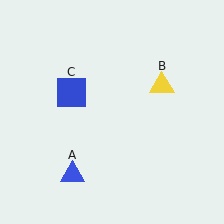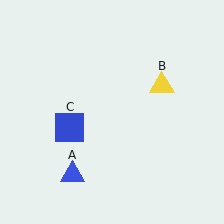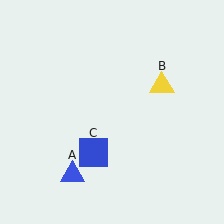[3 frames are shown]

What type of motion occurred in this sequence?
The blue square (object C) rotated counterclockwise around the center of the scene.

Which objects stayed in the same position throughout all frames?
Blue triangle (object A) and yellow triangle (object B) remained stationary.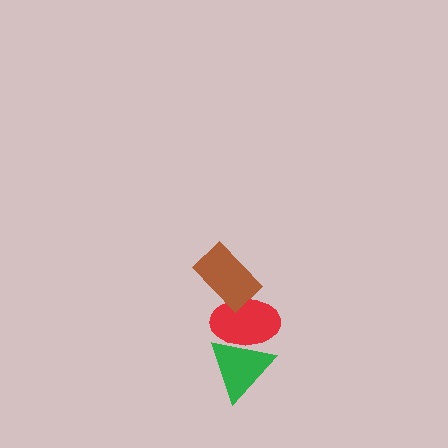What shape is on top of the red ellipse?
The brown rectangle is on top of the red ellipse.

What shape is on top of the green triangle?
The red ellipse is on top of the green triangle.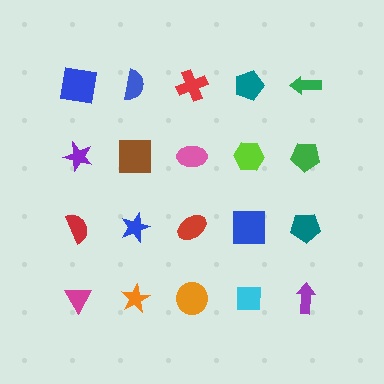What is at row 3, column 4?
A blue square.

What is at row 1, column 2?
A blue semicircle.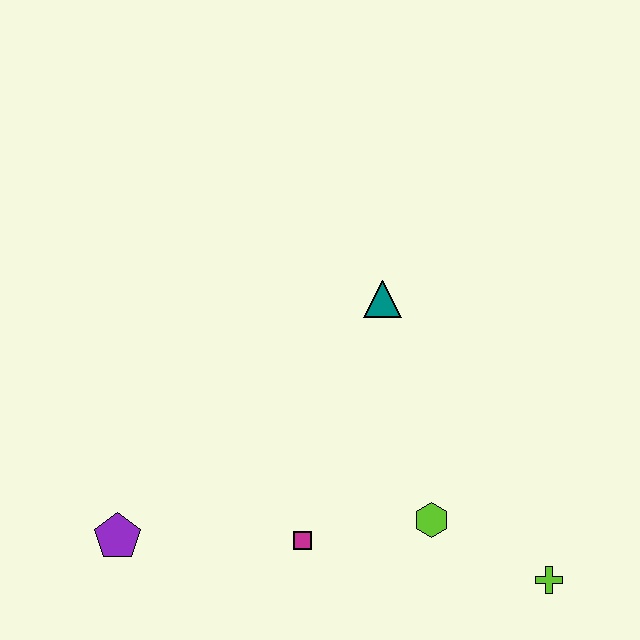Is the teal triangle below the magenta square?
No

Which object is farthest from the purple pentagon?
The lime cross is farthest from the purple pentagon.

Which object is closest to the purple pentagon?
The magenta square is closest to the purple pentagon.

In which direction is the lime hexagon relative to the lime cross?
The lime hexagon is to the left of the lime cross.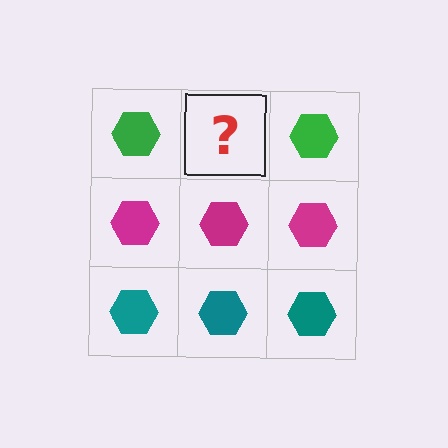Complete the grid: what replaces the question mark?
The question mark should be replaced with a green hexagon.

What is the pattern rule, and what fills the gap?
The rule is that each row has a consistent color. The gap should be filled with a green hexagon.